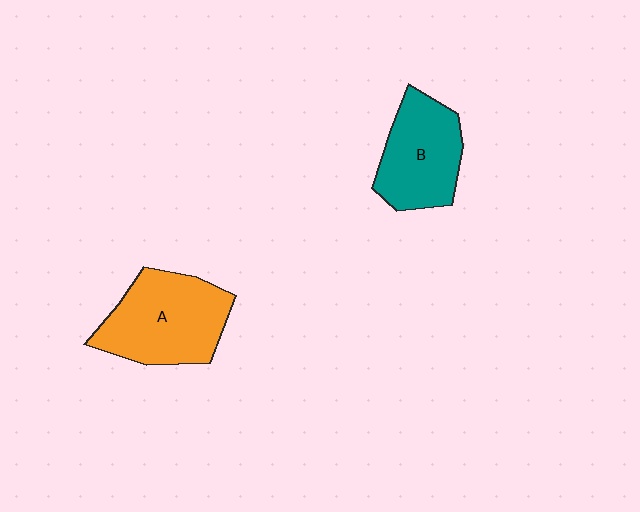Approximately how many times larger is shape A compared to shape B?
Approximately 1.2 times.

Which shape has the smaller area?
Shape B (teal).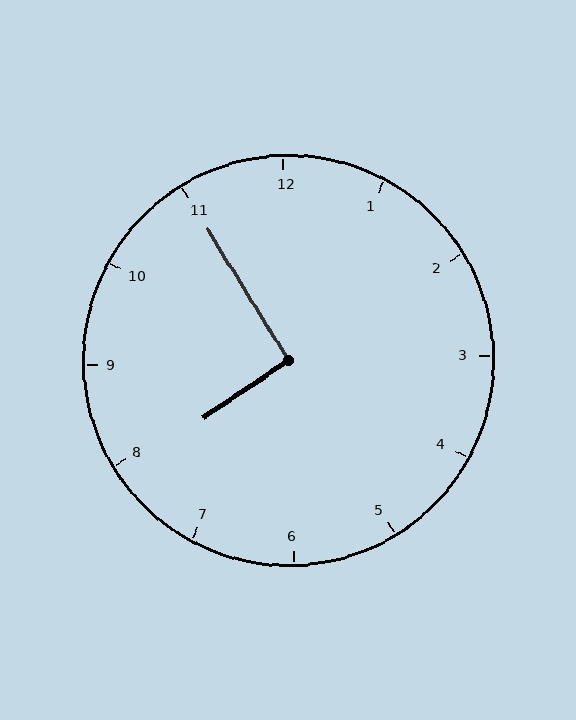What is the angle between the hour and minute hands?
Approximately 92 degrees.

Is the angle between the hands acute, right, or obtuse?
It is right.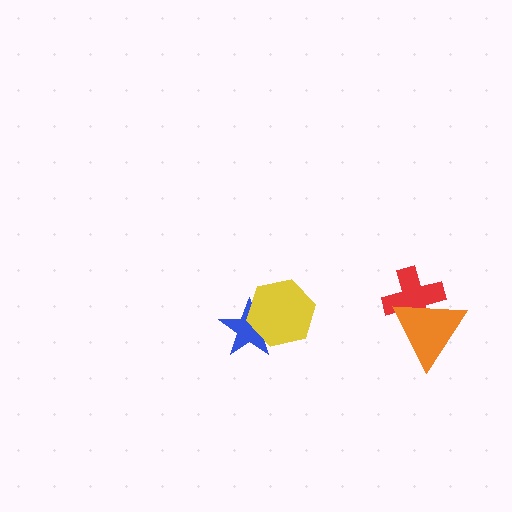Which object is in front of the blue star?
The yellow hexagon is in front of the blue star.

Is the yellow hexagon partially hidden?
No, no other shape covers it.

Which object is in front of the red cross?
The orange triangle is in front of the red cross.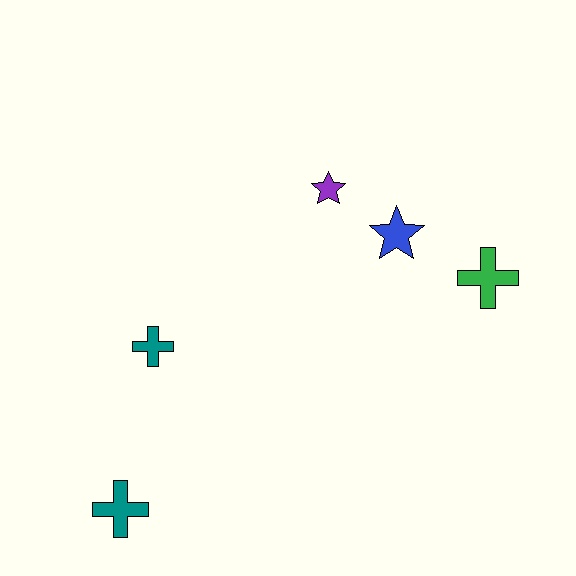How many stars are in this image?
There are 2 stars.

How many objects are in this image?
There are 5 objects.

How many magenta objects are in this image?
There are no magenta objects.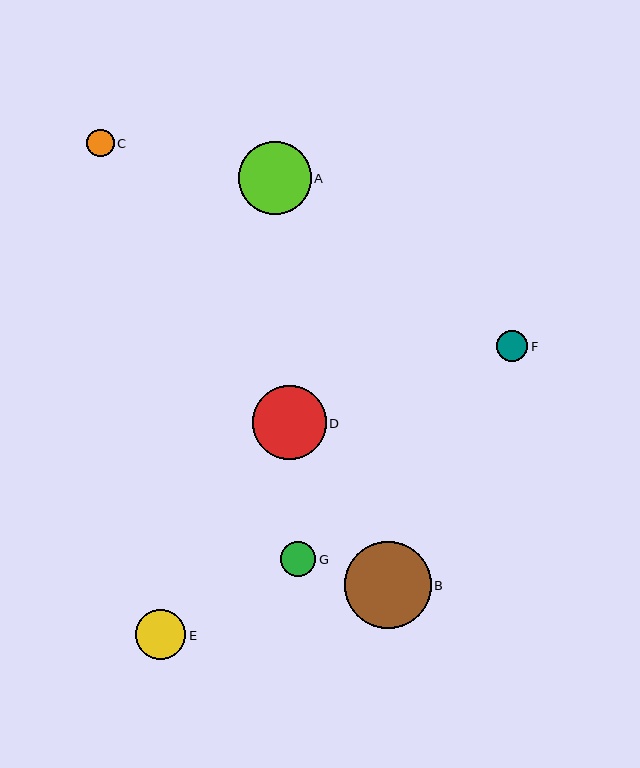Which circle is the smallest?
Circle C is the smallest with a size of approximately 27 pixels.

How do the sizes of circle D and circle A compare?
Circle D and circle A are approximately the same size.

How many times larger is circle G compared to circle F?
Circle G is approximately 1.1 times the size of circle F.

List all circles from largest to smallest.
From largest to smallest: B, D, A, E, G, F, C.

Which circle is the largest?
Circle B is the largest with a size of approximately 87 pixels.